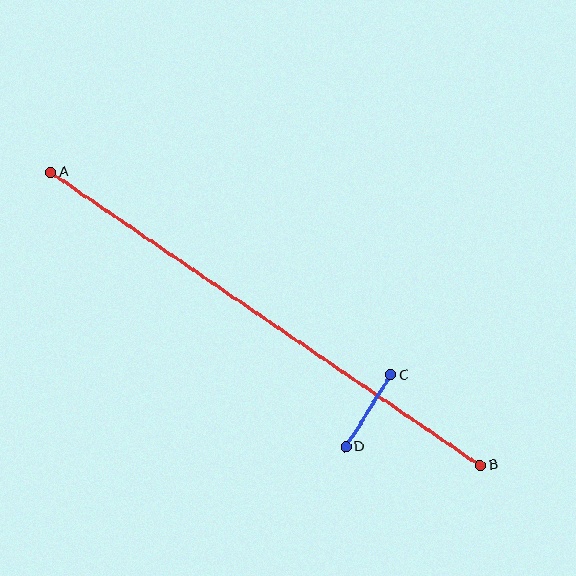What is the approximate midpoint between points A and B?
The midpoint is at approximately (266, 319) pixels.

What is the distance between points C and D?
The distance is approximately 85 pixels.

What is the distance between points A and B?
The distance is approximately 520 pixels.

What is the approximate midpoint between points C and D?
The midpoint is at approximately (369, 411) pixels.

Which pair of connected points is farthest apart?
Points A and B are farthest apart.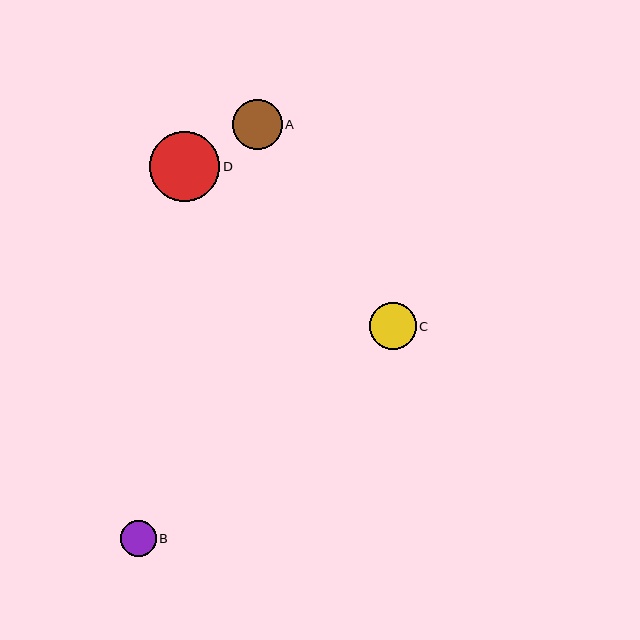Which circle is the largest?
Circle D is the largest with a size of approximately 70 pixels.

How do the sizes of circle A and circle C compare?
Circle A and circle C are approximately the same size.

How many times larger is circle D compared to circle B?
Circle D is approximately 2.0 times the size of circle B.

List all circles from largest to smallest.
From largest to smallest: D, A, C, B.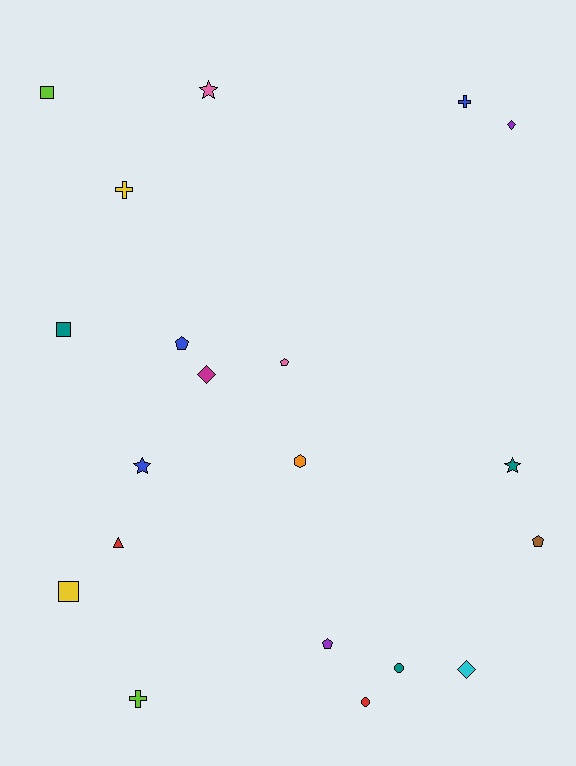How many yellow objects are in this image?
There are 2 yellow objects.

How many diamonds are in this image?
There are 3 diamonds.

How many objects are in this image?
There are 20 objects.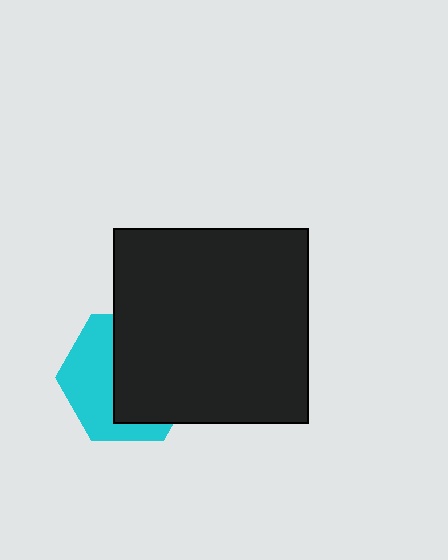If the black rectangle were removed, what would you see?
You would see the complete cyan hexagon.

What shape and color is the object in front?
The object in front is a black rectangle.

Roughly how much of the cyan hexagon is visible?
A small part of it is visible (roughly 44%).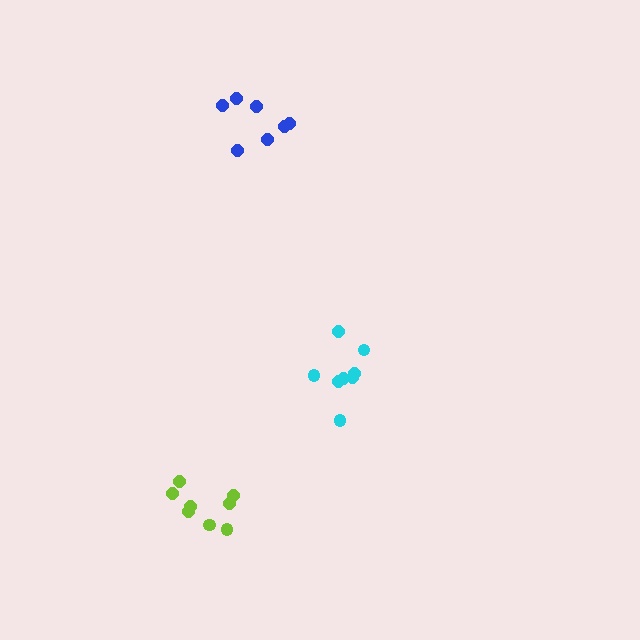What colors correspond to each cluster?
The clusters are colored: blue, cyan, lime.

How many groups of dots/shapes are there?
There are 3 groups.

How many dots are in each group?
Group 1: 7 dots, Group 2: 8 dots, Group 3: 8 dots (23 total).